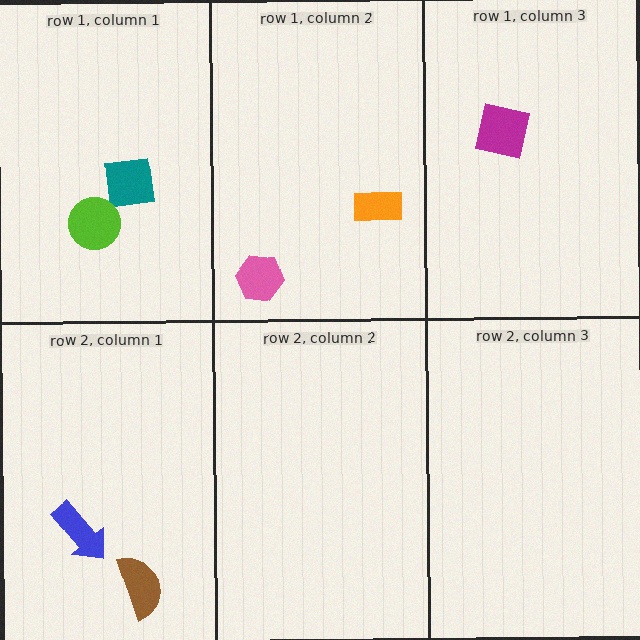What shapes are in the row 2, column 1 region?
The blue arrow, the brown semicircle.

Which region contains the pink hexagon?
The row 1, column 2 region.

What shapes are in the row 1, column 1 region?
The teal square, the lime circle.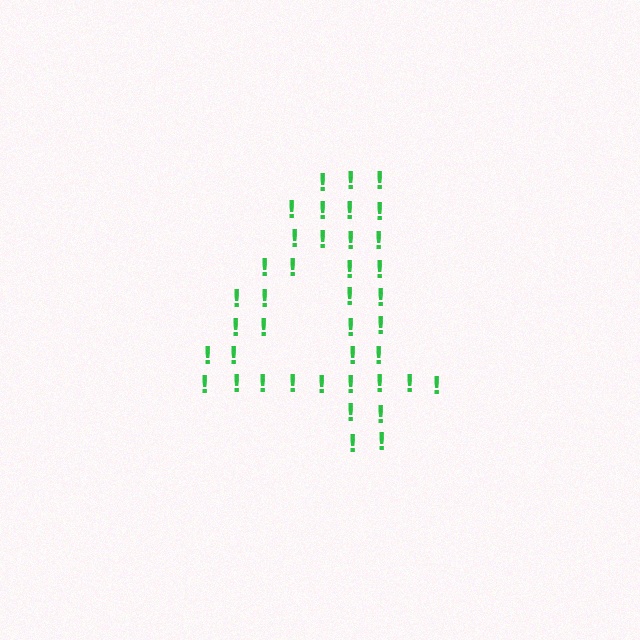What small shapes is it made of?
It is made of small exclamation marks.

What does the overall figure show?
The overall figure shows the digit 4.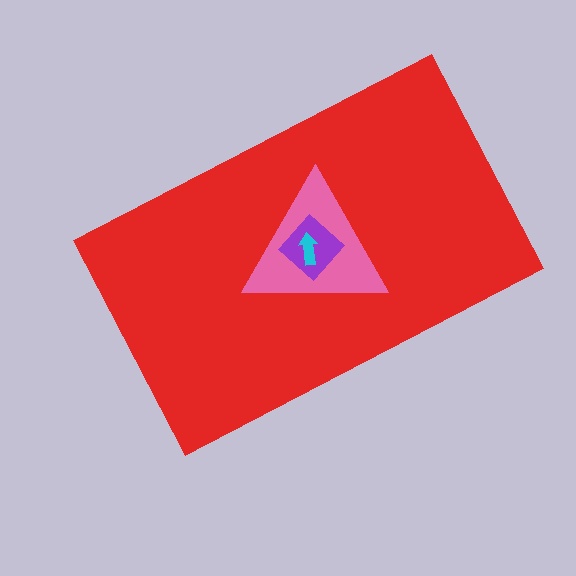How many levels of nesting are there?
4.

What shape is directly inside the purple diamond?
The cyan arrow.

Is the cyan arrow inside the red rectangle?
Yes.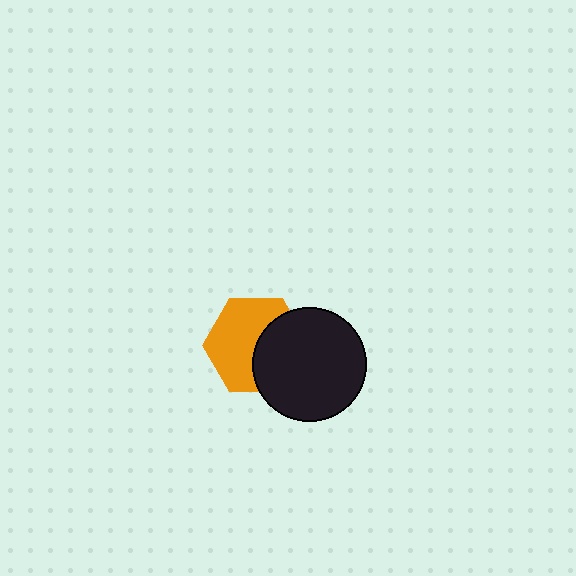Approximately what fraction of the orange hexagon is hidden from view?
Roughly 41% of the orange hexagon is hidden behind the black circle.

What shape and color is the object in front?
The object in front is a black circle.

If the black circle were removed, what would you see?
You would see the complete orange hexagon.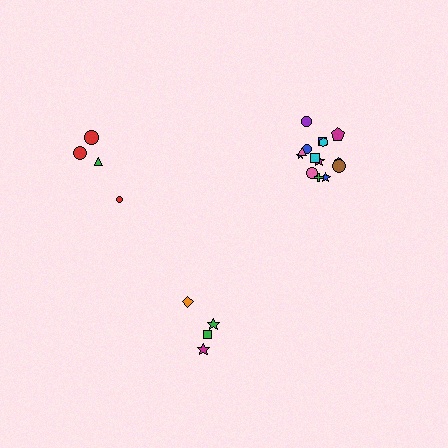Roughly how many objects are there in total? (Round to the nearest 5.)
Roughly 25 objects in total.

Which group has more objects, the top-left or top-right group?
The top-right group.